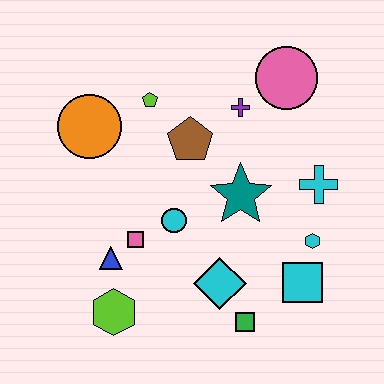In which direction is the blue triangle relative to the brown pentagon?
The blue triangle is below the brown pentagon.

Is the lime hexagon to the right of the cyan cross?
No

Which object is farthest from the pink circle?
The lime hexagon is farthest from the pink circle.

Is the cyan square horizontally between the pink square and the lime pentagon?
No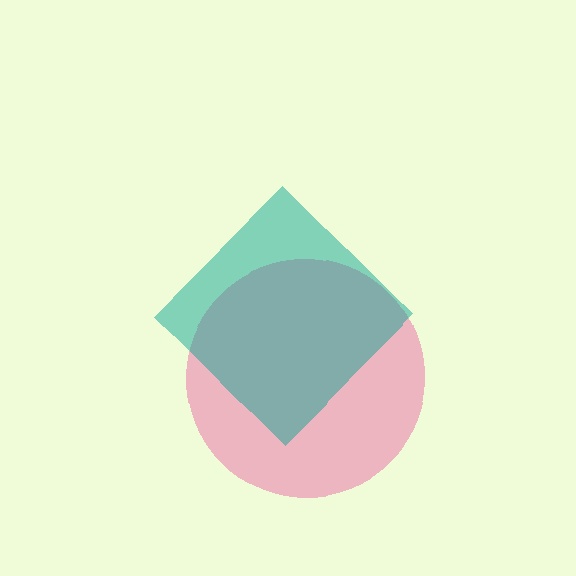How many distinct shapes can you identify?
There are 2 distinct shapes: a pink circle, a teal diamond.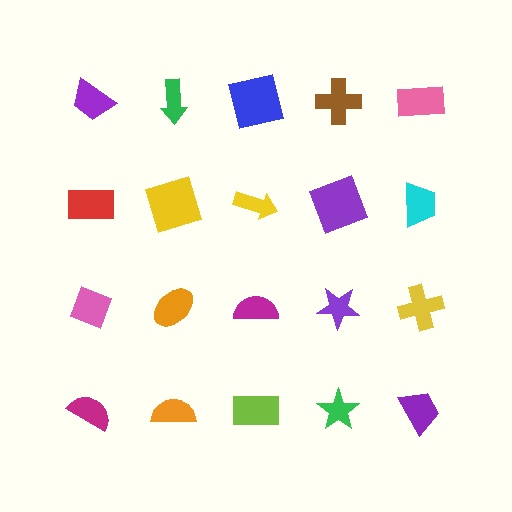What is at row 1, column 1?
A purple trapezoid.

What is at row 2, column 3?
A yellow arrow.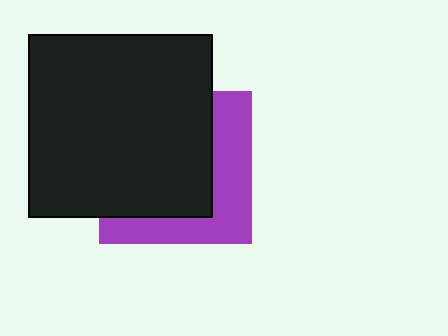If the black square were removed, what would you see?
You would see the complete purple square.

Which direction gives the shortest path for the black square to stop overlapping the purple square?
Moving toward the upper-left gives the shortest separation.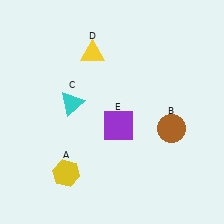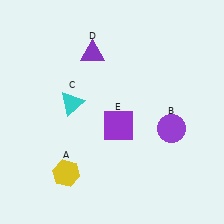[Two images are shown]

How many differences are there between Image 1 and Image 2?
There are 2 differences between the two images.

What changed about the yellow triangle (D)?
In Image 1, D is yellow. In Image 2, it changed to purple.